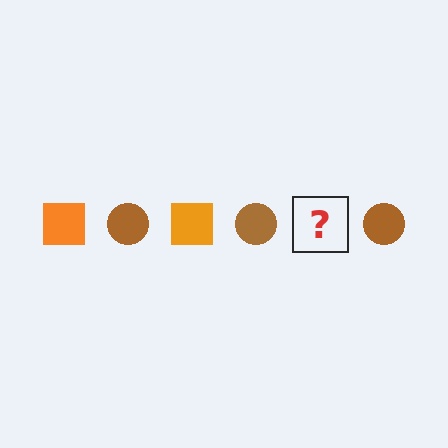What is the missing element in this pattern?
The missing element is an orange square.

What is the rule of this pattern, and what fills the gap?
The rule is that the pattern alternates between orange square and brown circle. The gap should be filled with an orange square.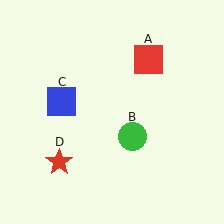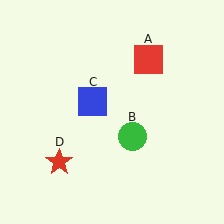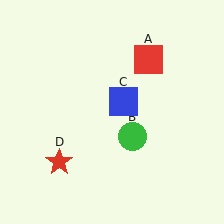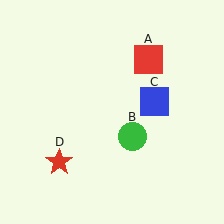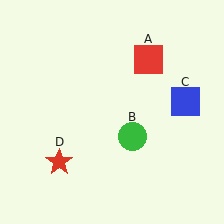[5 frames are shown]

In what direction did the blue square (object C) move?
The blue square (object C) moved right.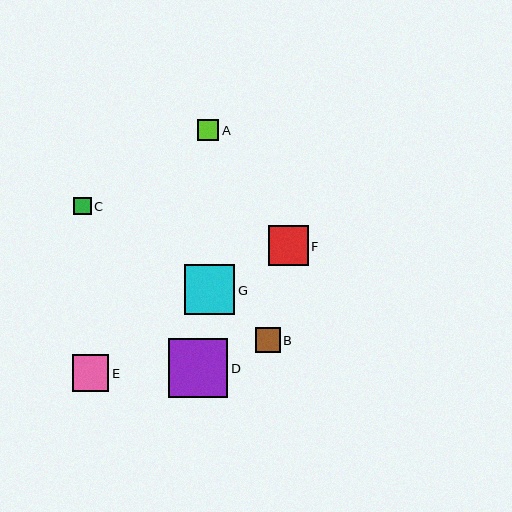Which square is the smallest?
Square C is the smallest with a size of approximately 17 pixels.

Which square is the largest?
Square D is the largest with a size of approximately 59 pixels.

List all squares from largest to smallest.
From largest to smallest: D, G, F, E, B, A, C.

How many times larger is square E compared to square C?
Square E is approximately 2.1 times the size of square C.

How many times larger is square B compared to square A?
Square B is approximately 1.2 times the size of square A.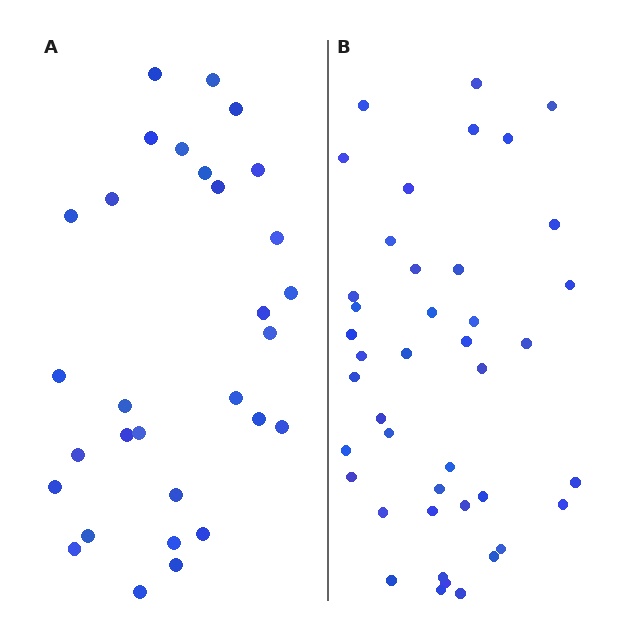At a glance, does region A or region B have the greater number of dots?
Region B (the right region) has more dots.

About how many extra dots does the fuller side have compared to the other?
Region B has roughly 12 or so more dots than region A.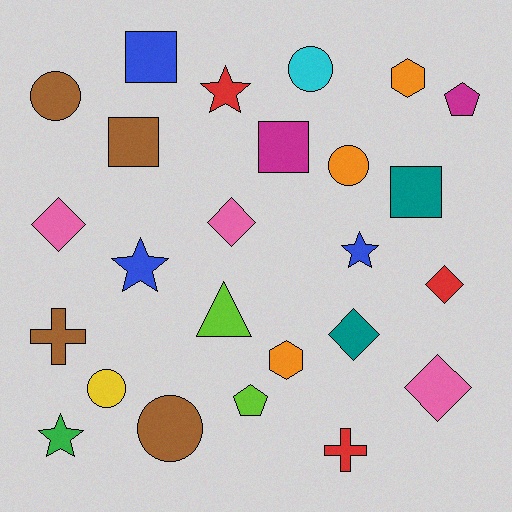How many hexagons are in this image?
There are 2 hexagons.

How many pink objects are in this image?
There are 3 pink objects.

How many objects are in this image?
There are 25 objects.